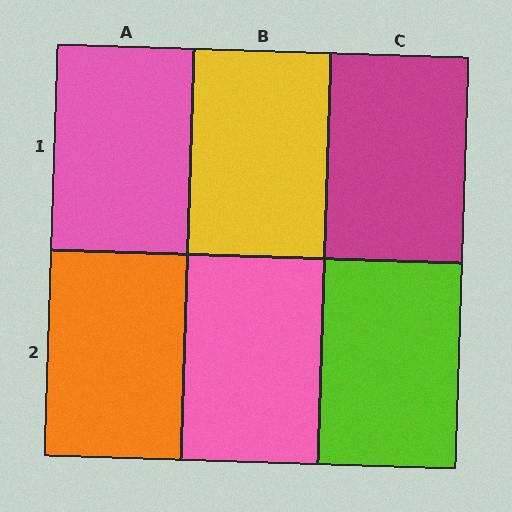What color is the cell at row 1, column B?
Yellow.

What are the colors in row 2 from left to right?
Orange, pink, lime.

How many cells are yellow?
1 cell is yellow.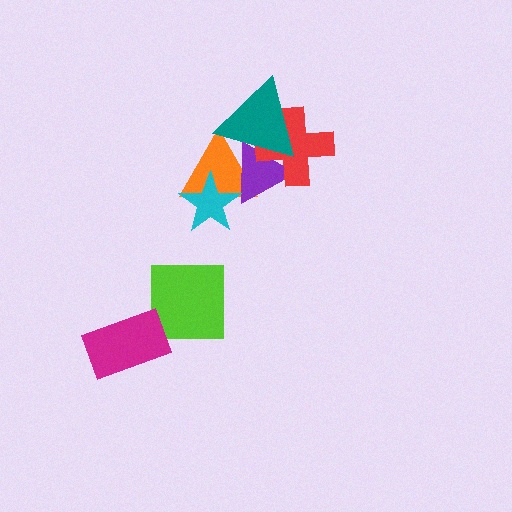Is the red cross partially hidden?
Yes, it is partially covered by another shape.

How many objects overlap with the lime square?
0 objects overlap with the lime square.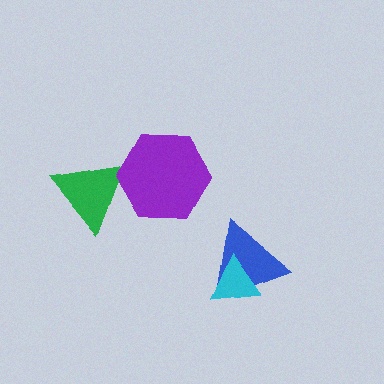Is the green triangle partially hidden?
Yes, it is partially covered by another shape.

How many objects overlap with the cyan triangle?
1 object overlaps with the cyan triangle.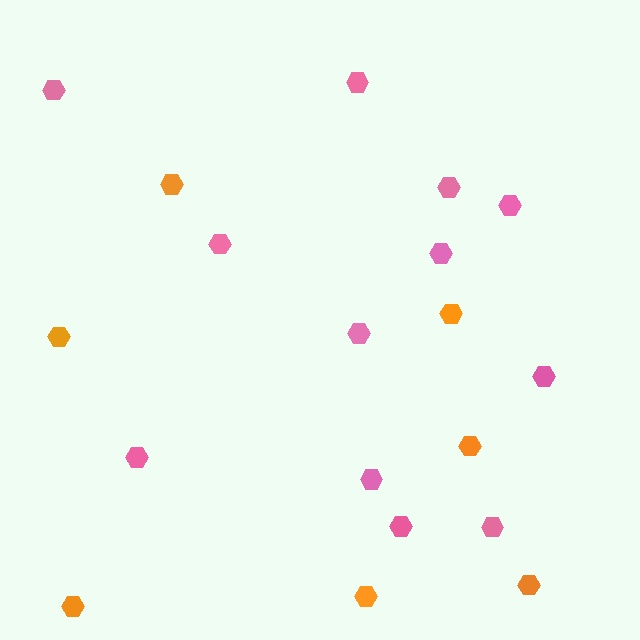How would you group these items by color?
There are 2 groups: one group of pink hexagons (12) and one group of orange hexagons (7).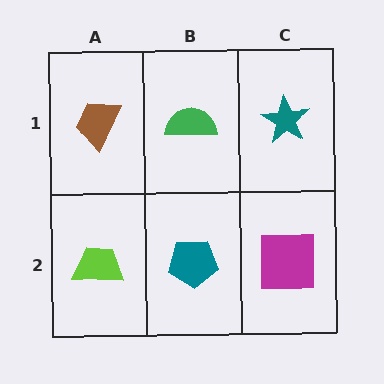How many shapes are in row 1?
3 shapes.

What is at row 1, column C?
A teal star.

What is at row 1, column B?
A green semicircle.